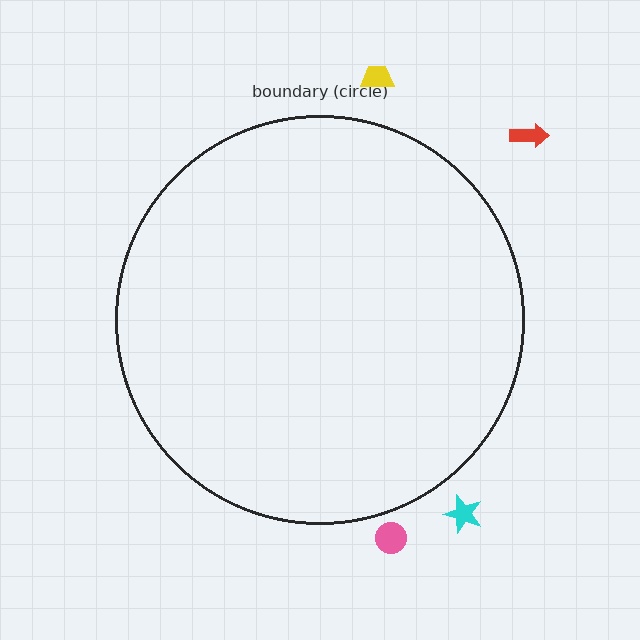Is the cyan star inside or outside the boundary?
Outside.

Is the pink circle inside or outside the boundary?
Outside.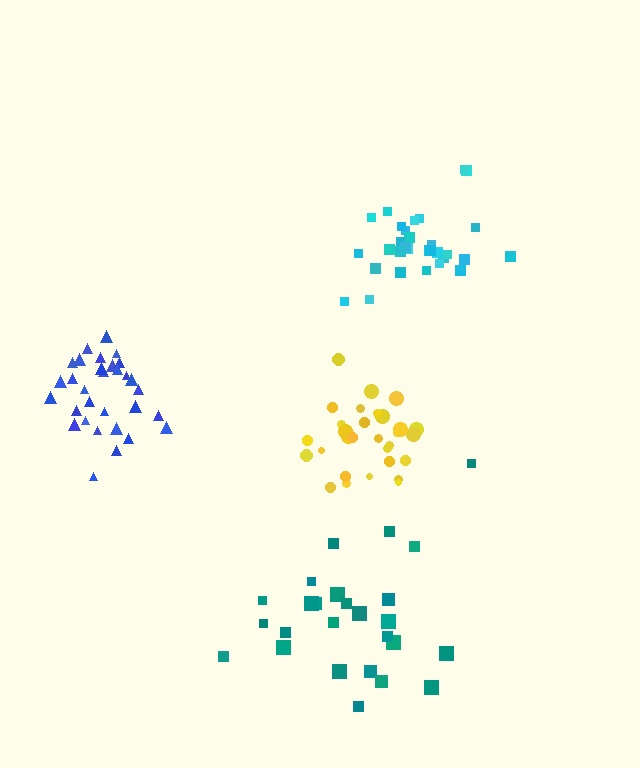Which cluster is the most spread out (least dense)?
Teal.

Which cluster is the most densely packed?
Yellow.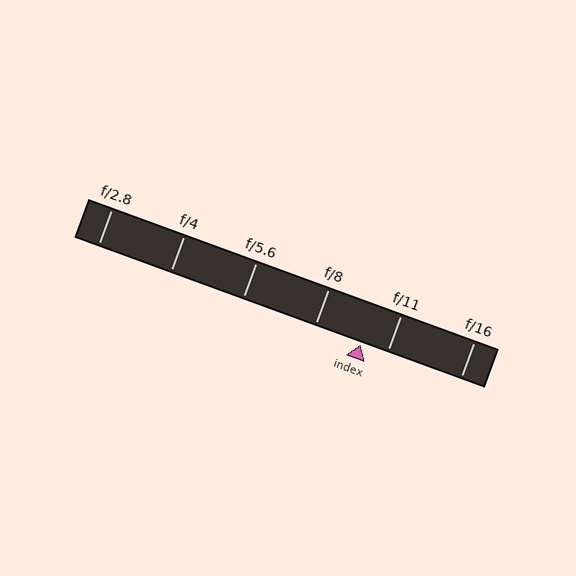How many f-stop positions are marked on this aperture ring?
There are 6 f-stop positions marked.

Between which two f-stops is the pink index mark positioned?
The index mark is between f/8 and f/11.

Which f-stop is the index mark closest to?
The index mark is closest to f/11.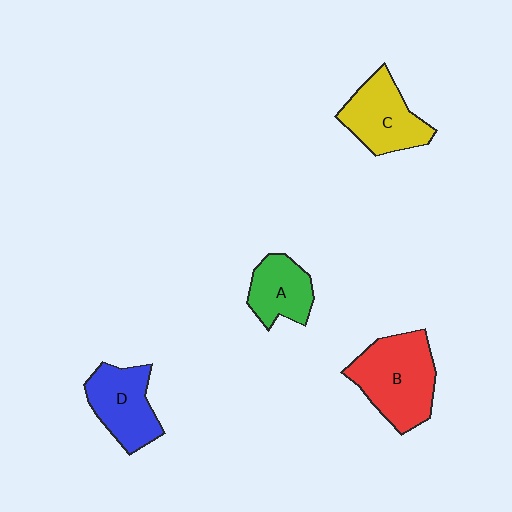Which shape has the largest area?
Shape B (red).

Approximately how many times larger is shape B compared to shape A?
Approximately 1.7 times.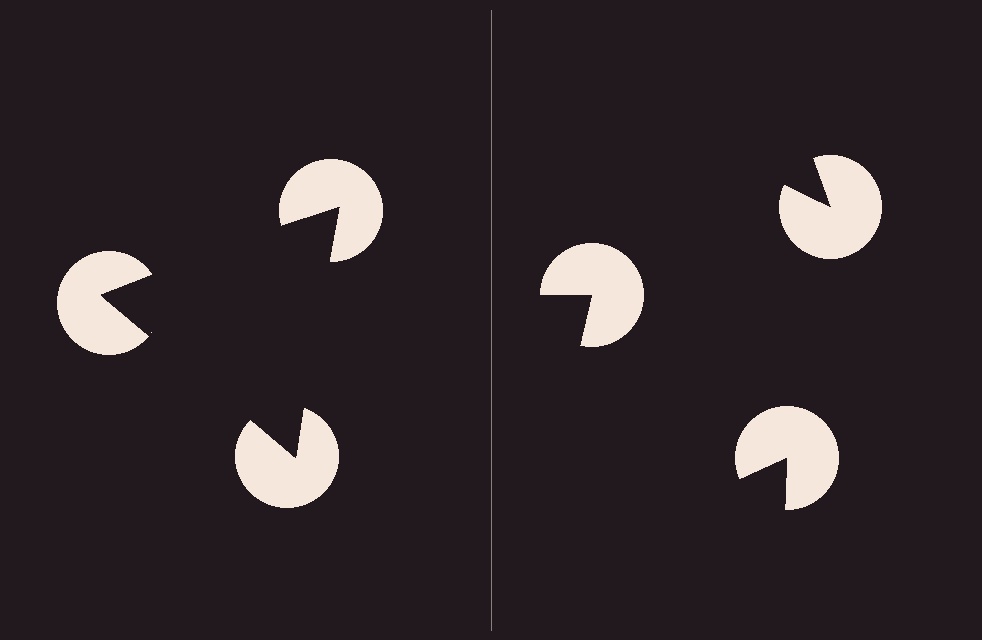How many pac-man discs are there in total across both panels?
6 — 3 on each side.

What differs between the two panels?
The pac-man discs are positioned identically on both sides; only the wedge orientations differ. On the left they align to a triangle; on the right they are misaligned.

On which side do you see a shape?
An illusory triangle appears on the left side. On the right side the wedge cuts are rotated, so no coherent shape forms.